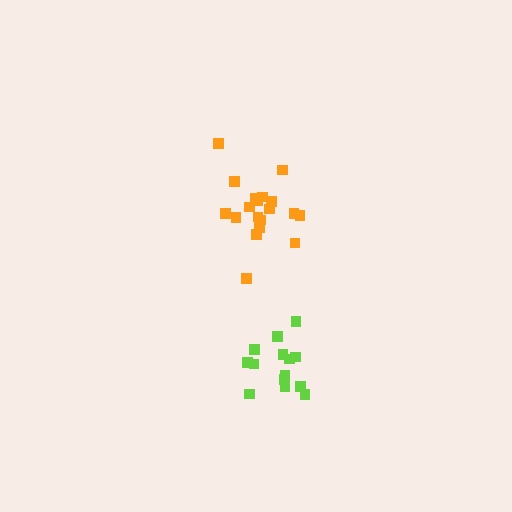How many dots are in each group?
Group 1: 19 dots, Group 2: 14 dots (33 total).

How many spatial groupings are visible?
There are 2 spatial groupings.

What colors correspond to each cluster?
The clusters are colored: orange, lime.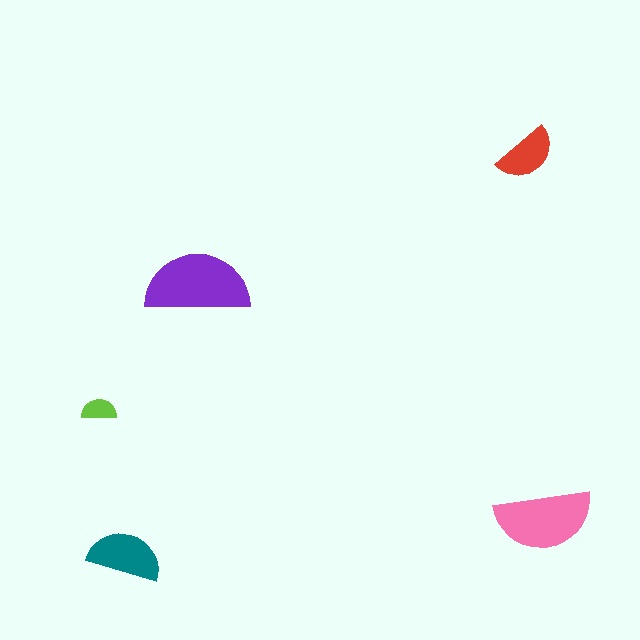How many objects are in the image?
There are 5 objects in the image.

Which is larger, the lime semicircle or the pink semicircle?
The pink one.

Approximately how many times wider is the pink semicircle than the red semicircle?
About 1.5 times wider.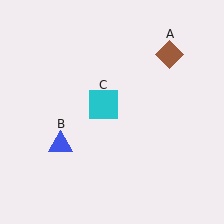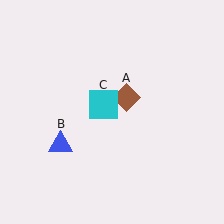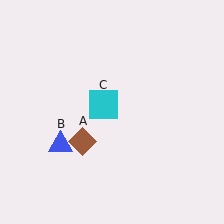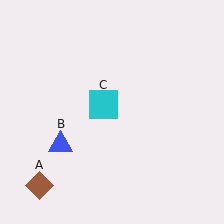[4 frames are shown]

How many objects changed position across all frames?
1 object changed position: brown diamond (object A).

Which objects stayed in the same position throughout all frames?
Blue triangle (object B) and cyan square (object C) remained stationary.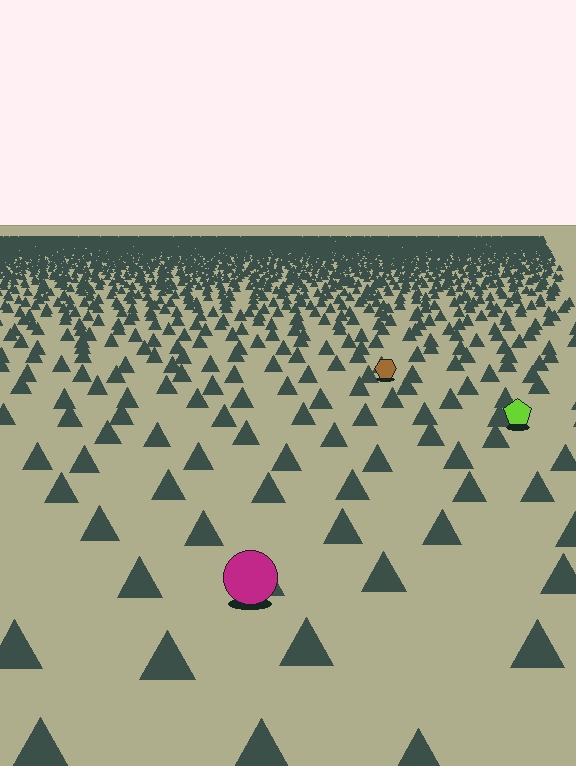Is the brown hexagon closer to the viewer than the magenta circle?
No. The magenta circle is closer — you can tell from the texture gradient: the ground texture is coarser near it.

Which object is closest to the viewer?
The magenta circle is closest. The texture marks near it are larger and more spread out.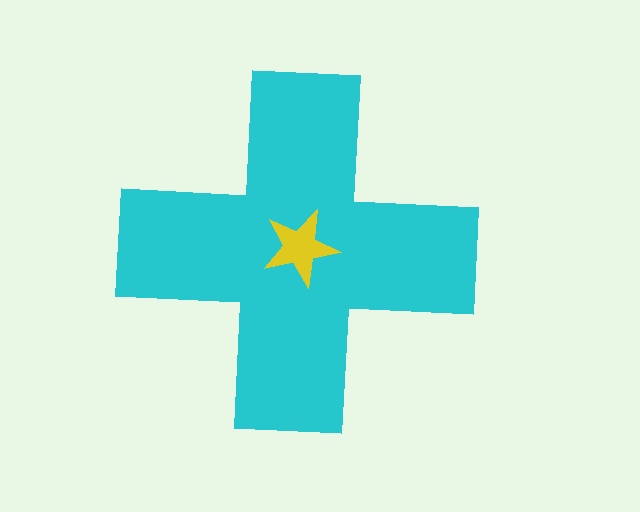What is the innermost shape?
The yellow star.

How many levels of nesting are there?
2.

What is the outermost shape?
The cyan cross.